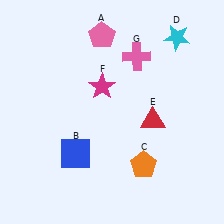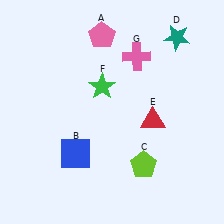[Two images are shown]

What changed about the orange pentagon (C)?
In Image 1, C is orange. In Image 2, it changed to lime.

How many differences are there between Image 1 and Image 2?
There are 3 differences between the two images.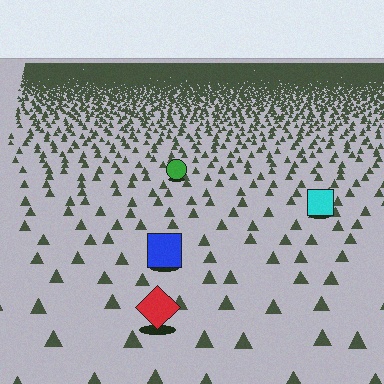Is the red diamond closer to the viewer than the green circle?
Yes. The red diamond is closer — you can tell from the texture gradient: the ground texture is coarser near it.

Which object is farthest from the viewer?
The green circle is farthest from the viewer. It appears smaller and the ground texture around it is denser.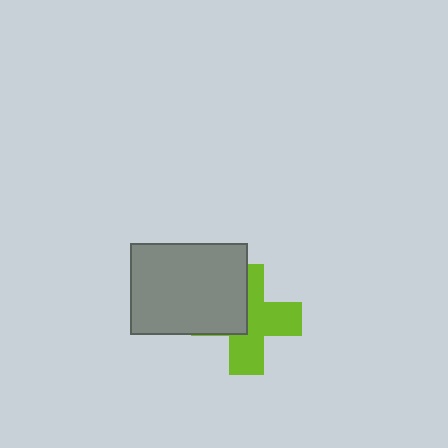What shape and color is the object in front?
The object in front is a gray rectangle.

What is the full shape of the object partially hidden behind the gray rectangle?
The partially hidden object is a lime cross.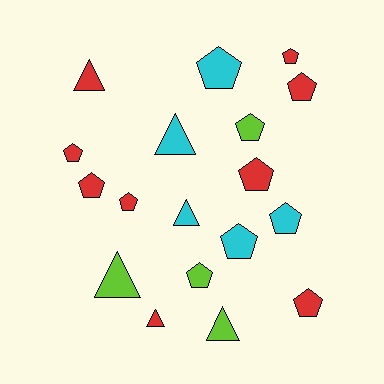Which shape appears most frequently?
Pentagon, with 12 objects.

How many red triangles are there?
There are 2 red triangles.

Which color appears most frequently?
Red, with 9 objects.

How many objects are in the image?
There are 18 objects.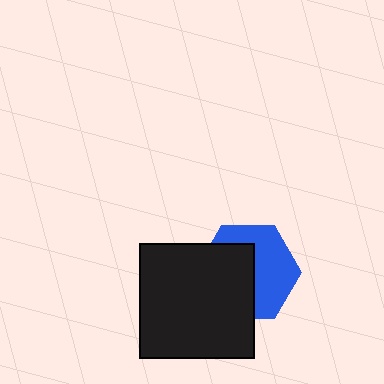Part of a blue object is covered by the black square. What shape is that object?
It is a hexagon.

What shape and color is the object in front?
The object in front is a black square.